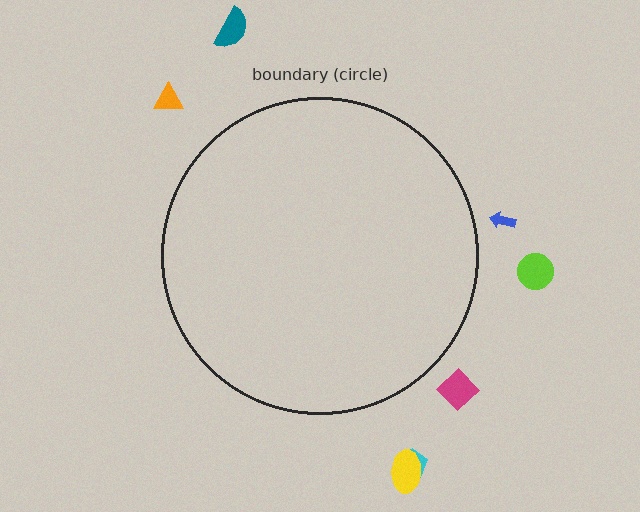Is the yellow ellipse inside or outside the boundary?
Outside.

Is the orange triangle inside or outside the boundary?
Outside.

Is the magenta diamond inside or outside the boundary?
Outside.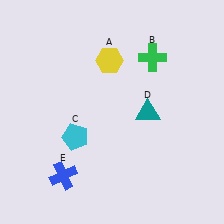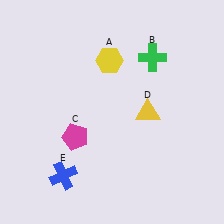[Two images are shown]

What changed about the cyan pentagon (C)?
In Image 1, C is cyan. In Image 2, it changed to magenta.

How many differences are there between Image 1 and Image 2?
There are 2 differences between the two images.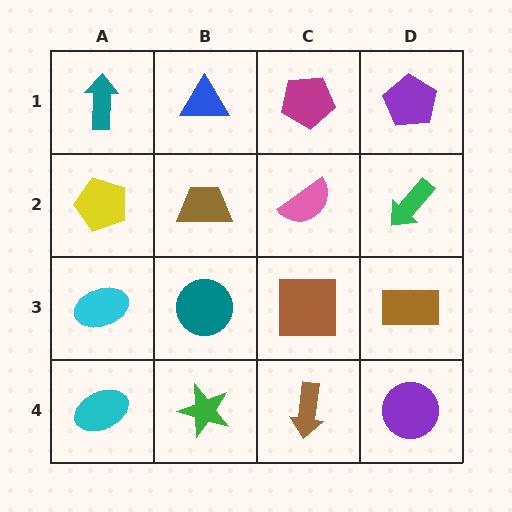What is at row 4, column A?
A cyan ellipse.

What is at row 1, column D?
A purple pentagon.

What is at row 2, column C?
A pink semicircle.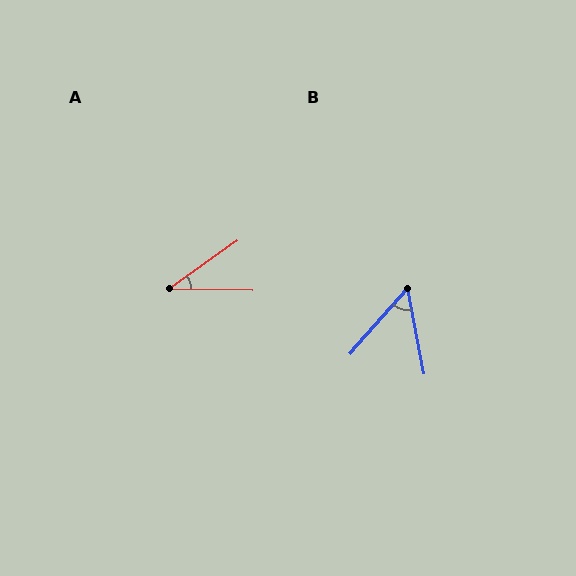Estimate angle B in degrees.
Approximately 52 degrees.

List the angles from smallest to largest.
A (36°), B (52°).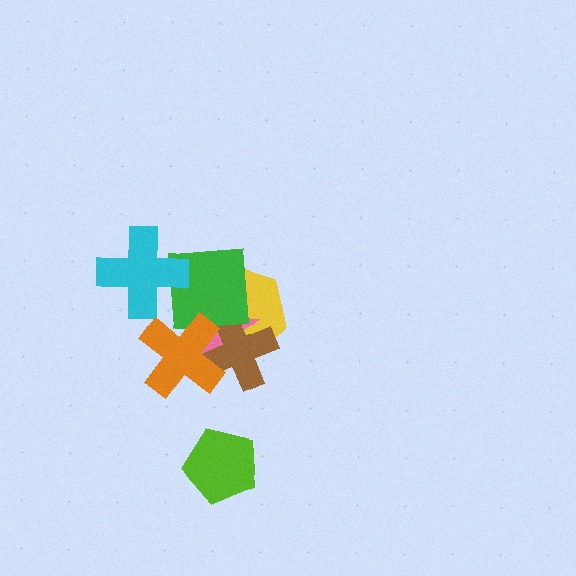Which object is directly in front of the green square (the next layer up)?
The cyan cross is directly in front of the green square.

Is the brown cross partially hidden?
Yes, it is partially covered by another shape.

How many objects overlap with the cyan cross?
1 object overlaps with the cyan cross.